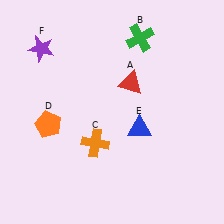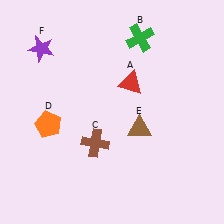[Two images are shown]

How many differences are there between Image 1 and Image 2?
There are 2 differences between the two images.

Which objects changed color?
C changed from orange to brown. E changed from blue to brown.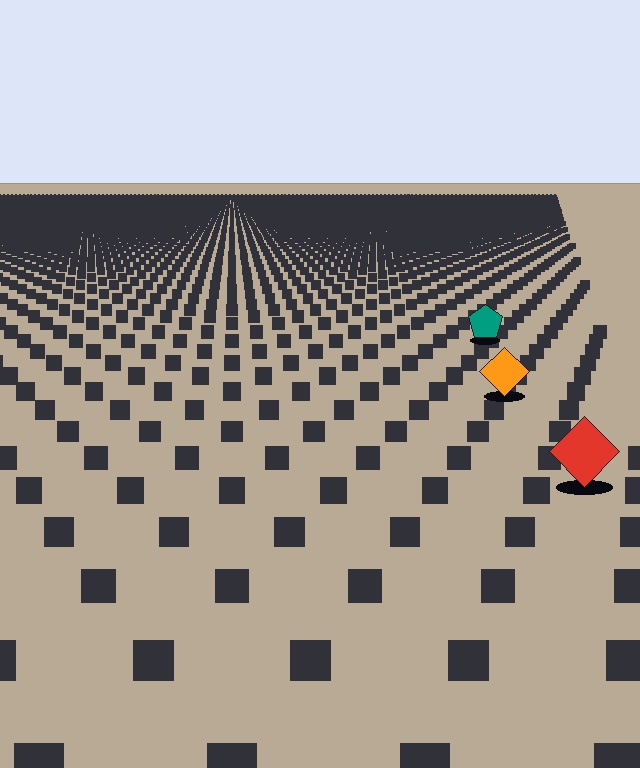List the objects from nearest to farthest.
From nearest to farthest: the red diamond, the orange diamond, the teal pentagon.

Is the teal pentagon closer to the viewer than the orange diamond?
No. The orange diamond is closer — you can tell from the texture gradient: the ground texture is coarser near it.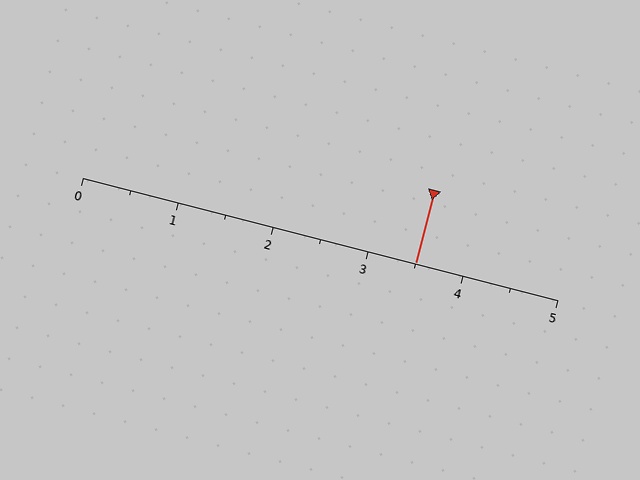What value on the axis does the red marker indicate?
The marker indicates approximately 3.5.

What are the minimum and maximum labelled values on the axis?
The axis runs from 0 to 5.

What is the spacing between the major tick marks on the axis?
The major ticks are spaced 1 apart.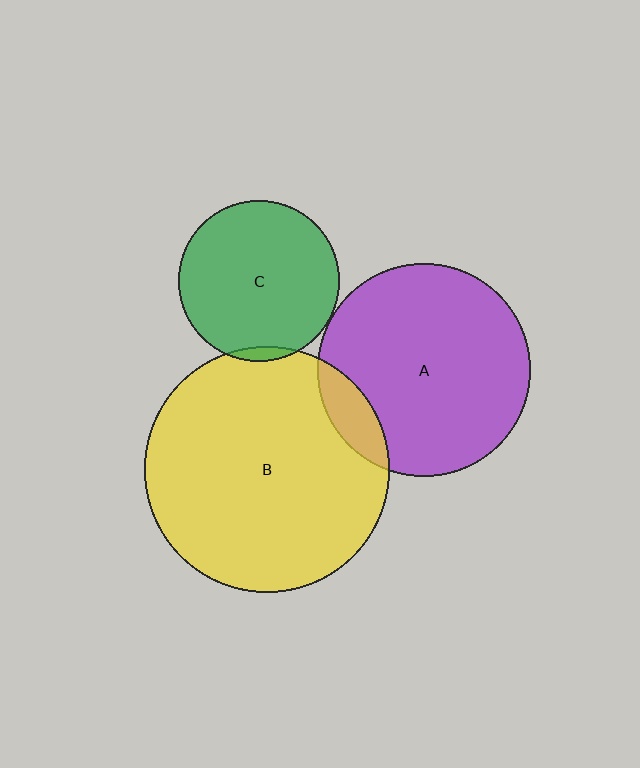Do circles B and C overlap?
Yes.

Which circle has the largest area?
Circle B (yellow).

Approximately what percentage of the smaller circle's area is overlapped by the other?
Approximately 5%.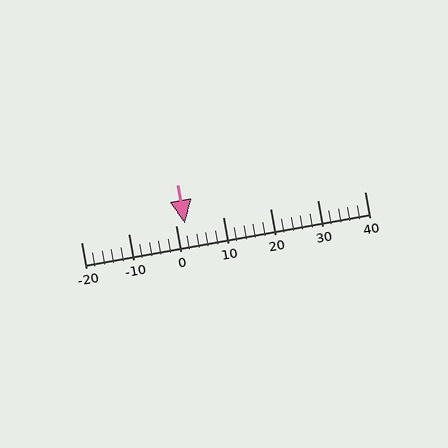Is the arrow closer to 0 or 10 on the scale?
The arrow is closer to 0.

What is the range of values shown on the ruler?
The ruler shows values from -20 to 40.